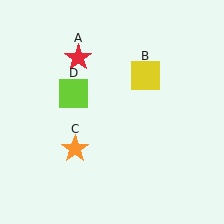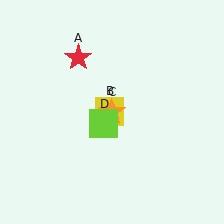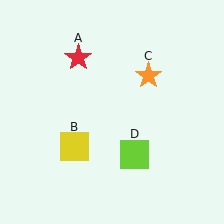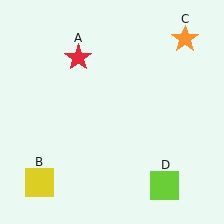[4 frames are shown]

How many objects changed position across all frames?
3 objects changed position: yellow square (object B), orange star (object C), lime square (object D).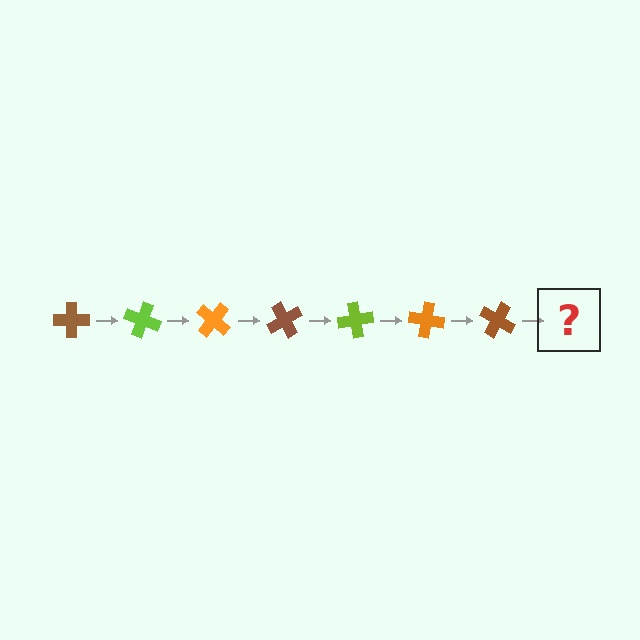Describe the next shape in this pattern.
It should be a lime cross, rotated 140 degrees from the start.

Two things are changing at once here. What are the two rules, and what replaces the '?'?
The two rules are that it rotates 20 degrees each step and the color cycles through brown, lime, and orange. The '?' should be a lime cross, rotated 140 degrees from the start.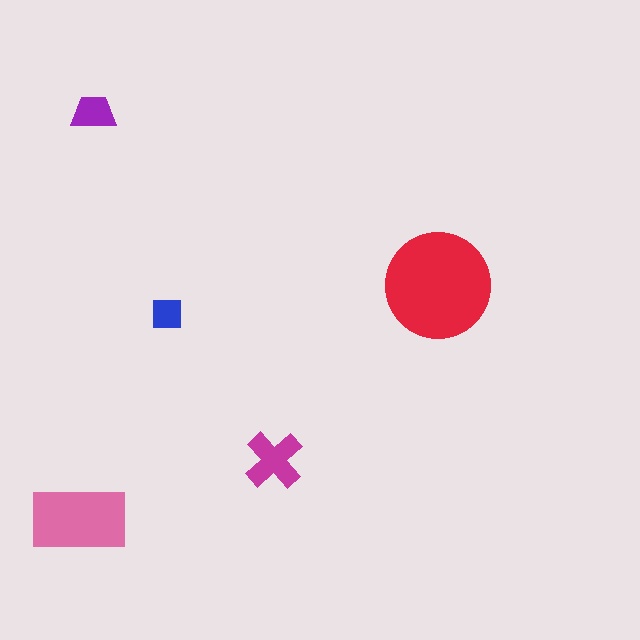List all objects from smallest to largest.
The blue square, the purple trapezoid, the magenta cross, the pink rectangle, the red circle.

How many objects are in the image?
There are 5 objects in the image.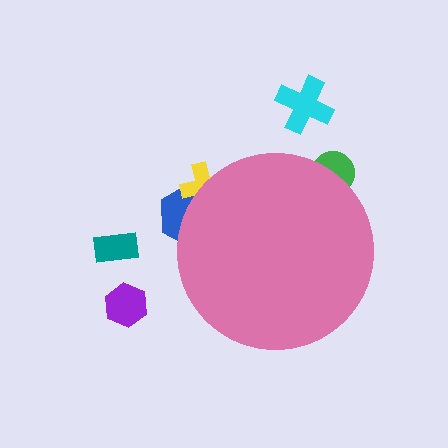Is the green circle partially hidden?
Yes, the green circle is partially hidden behind the pink circle.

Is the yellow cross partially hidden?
Yes, the yellow cross is partially hidden behind the pink circle.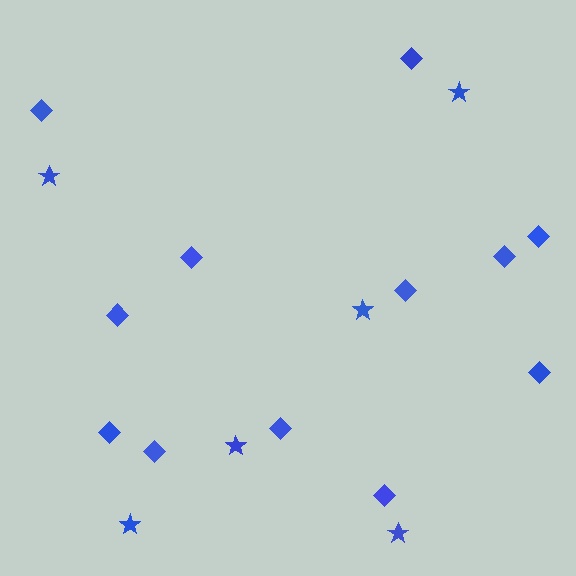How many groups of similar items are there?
There are 2 groups: one group of diamonds (12) and one group of stars (6).